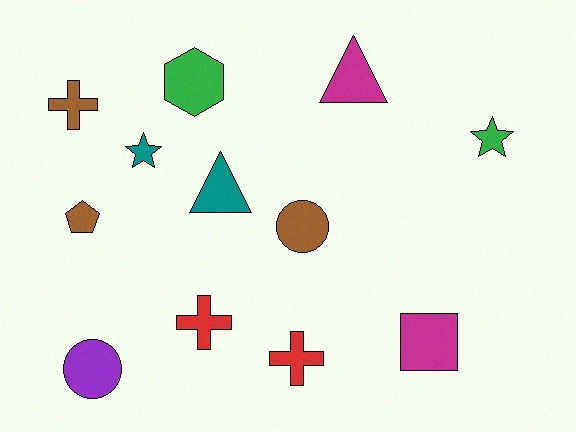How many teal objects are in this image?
There are 2 teal objects.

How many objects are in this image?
There are 12 objects.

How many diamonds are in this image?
There are no diamonds.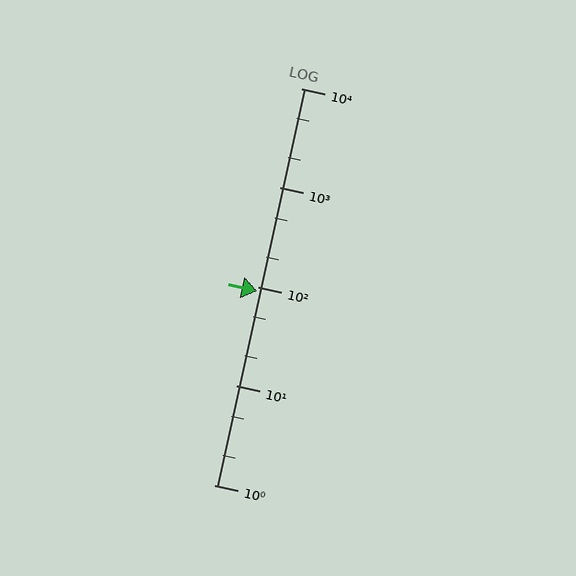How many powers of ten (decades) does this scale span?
The scale spans 4 decades, from 1 to 10000.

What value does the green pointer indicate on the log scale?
The pointer indicates approximately 90.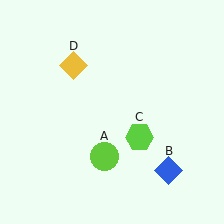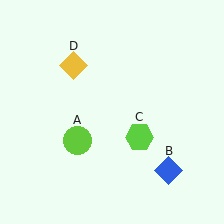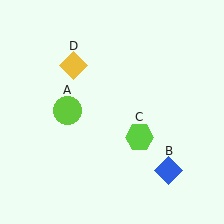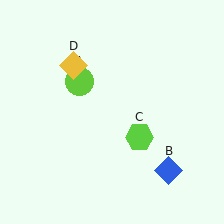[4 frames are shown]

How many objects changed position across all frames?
1 object changed position: lime circle (object A).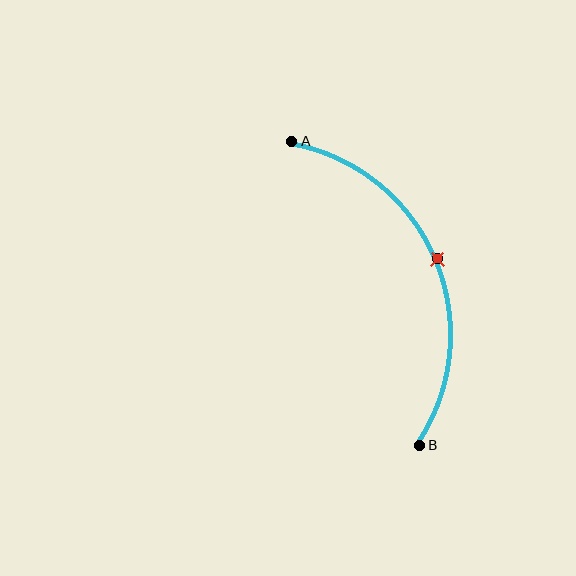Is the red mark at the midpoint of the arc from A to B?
Yes. The red mark lies on the arc at equal arc-length from both A and B — it is the arc midpoint.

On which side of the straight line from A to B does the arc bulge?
The arc bulges to the right of the straight line connecting A and B.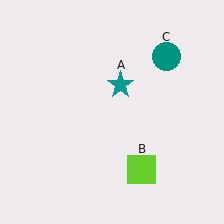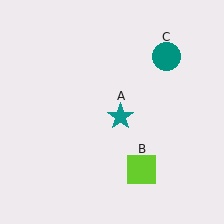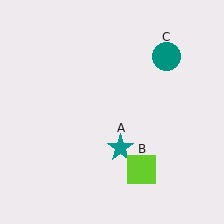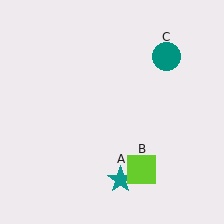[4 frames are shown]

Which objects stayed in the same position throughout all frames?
Lime square (object B) and teal circle (object C) remained stationary.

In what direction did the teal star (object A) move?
The teal star (object A) moved down.